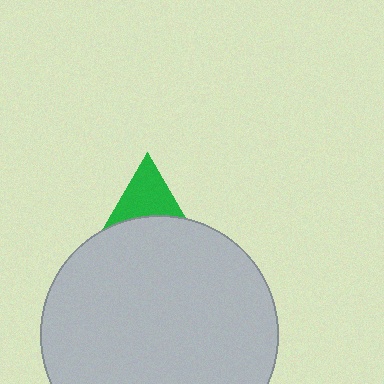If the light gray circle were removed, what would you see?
You would see the complete green triangle.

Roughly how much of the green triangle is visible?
A small part of it is visible (roughly 31%).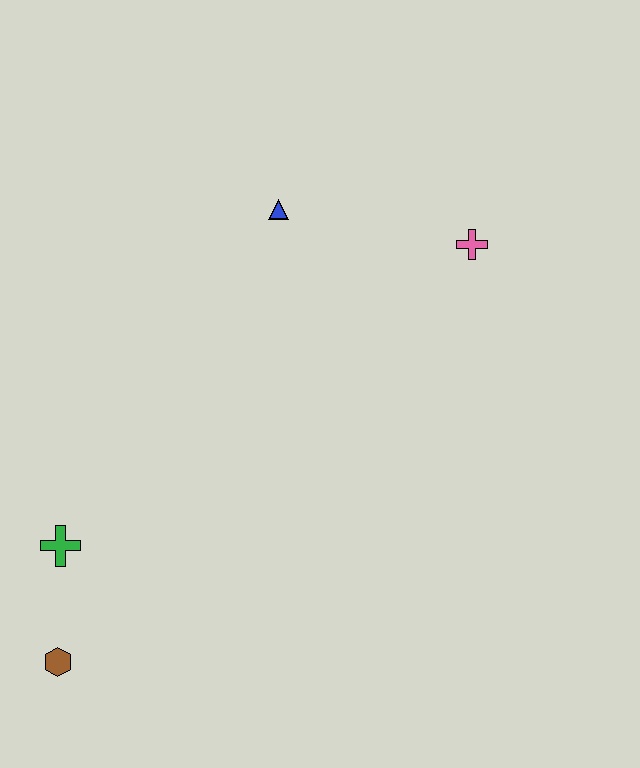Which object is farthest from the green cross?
The pink cross is farthest from the green cross.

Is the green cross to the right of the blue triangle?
No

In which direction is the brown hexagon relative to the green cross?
The brown hexagon is below the green cross.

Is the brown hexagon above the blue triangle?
No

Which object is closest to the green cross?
The brown hexagon is closest to the green cross.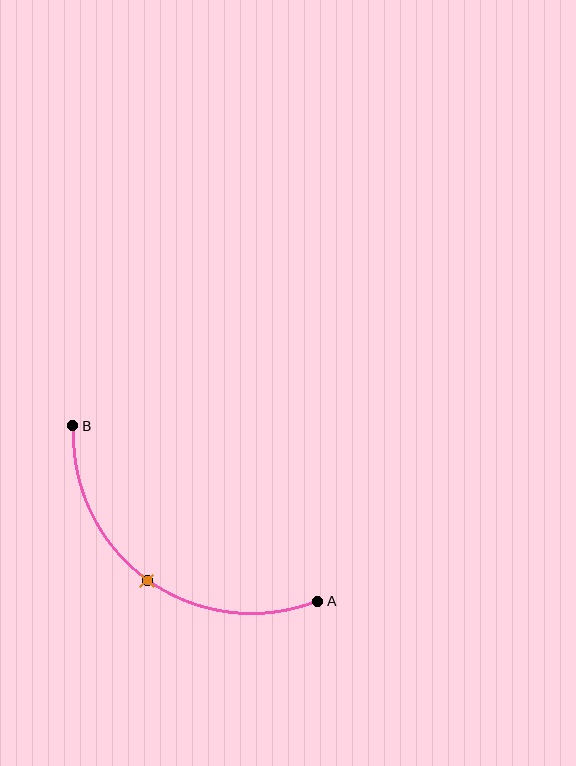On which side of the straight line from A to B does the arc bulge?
The arc bulges below and to the left of the straight line connecting A and B.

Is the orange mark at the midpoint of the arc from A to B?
Yes. The orange mark lies on the arc at equal arc-length from both A and B — it is the arc midpoint.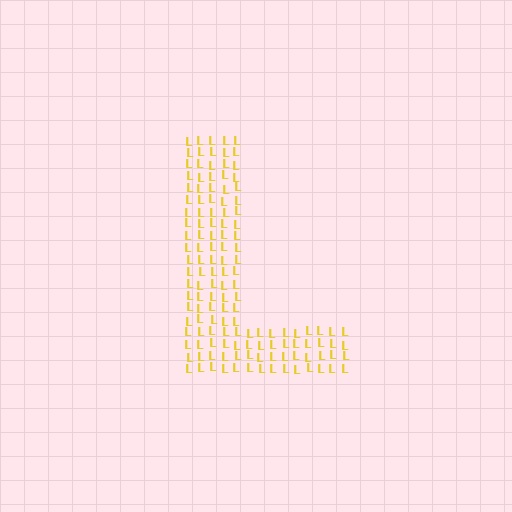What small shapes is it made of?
It is made of small letter L's.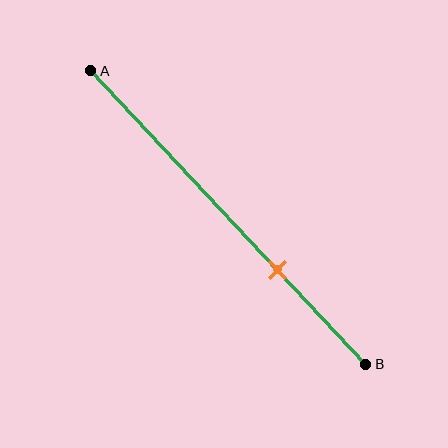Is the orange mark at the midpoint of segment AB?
No, the mark is at about 70% from A, not at the 50% midpoint.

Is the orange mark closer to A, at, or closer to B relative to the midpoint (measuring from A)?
The orange mark is closer to point B than the midpoint of segment AB.